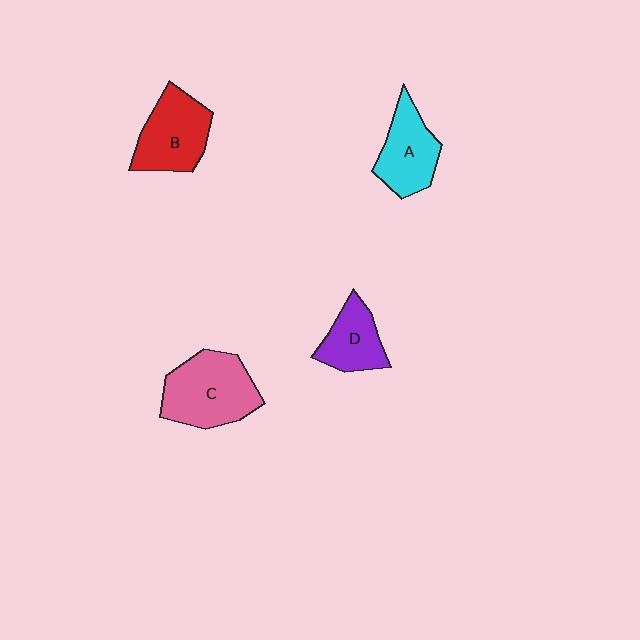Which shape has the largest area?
Shape C (pink).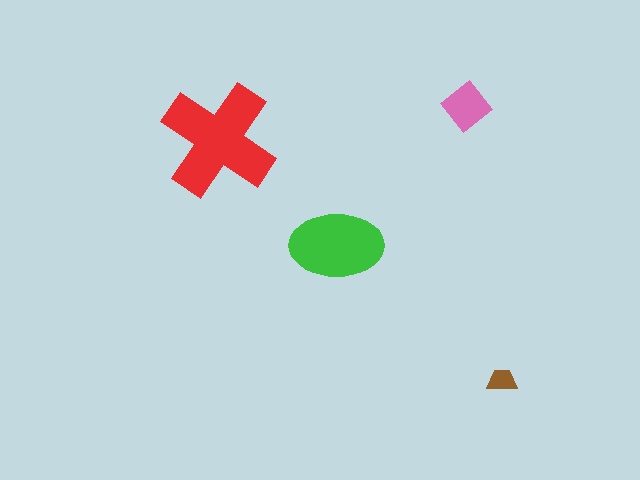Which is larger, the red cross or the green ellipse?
The red cross.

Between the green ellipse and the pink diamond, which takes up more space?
The green ellipse.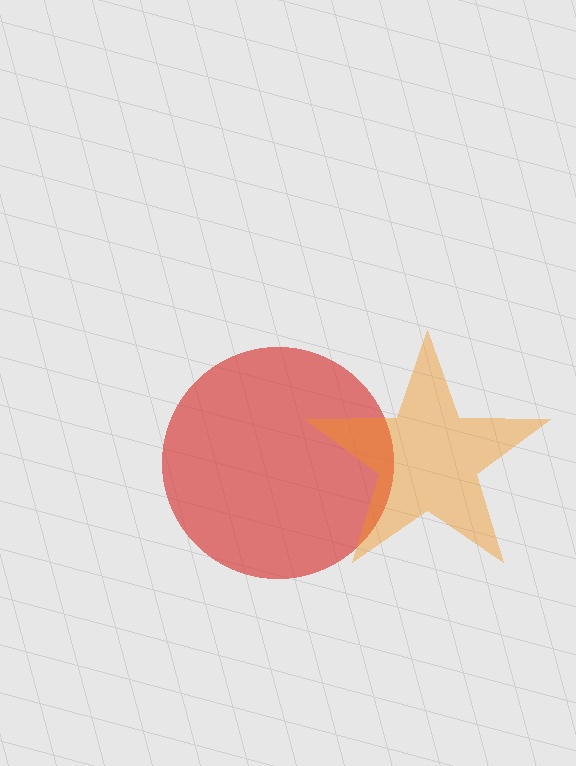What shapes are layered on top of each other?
The layered shapes are: a red circle, an orange star.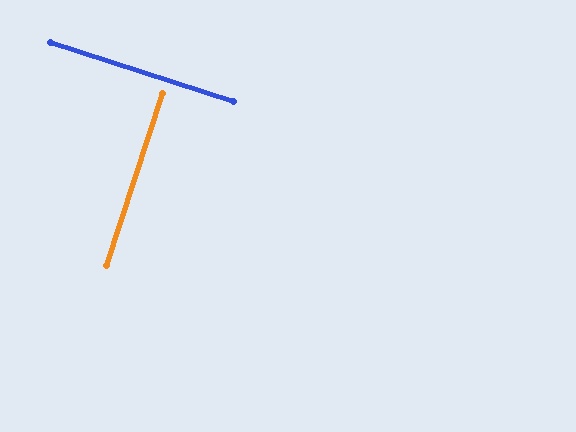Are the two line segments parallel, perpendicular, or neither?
Perpendicular — they meet at approximately 90°.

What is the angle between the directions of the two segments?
Approximately 90 degrees.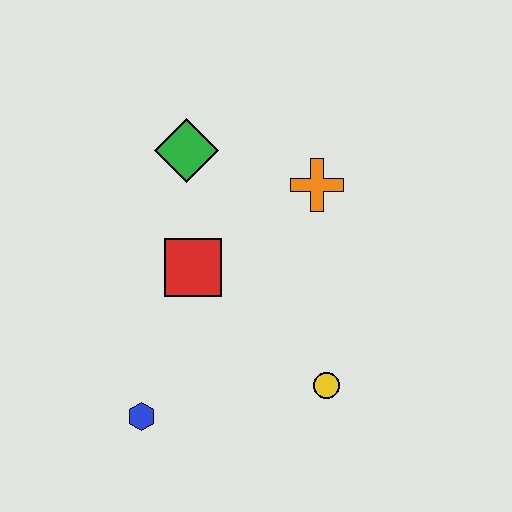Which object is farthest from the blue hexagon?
The orange cross is farthest from the blue hexagon.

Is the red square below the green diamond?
Yes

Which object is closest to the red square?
The green diamond is closest to the red square.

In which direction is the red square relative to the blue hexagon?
The red square is above the blue hexagon.